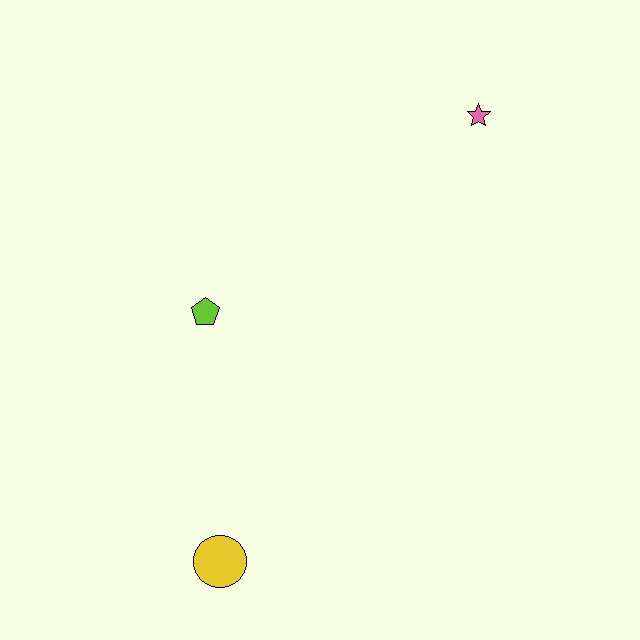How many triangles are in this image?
There are no triangles.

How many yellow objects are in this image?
There is 1 yellow object.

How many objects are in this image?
There are 3 objects.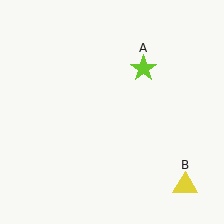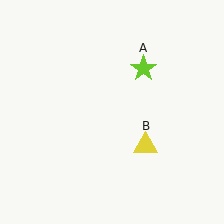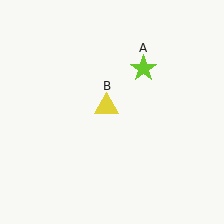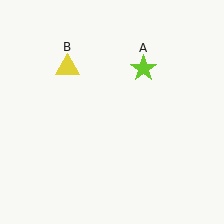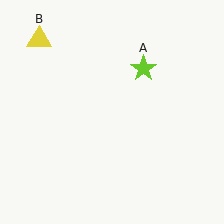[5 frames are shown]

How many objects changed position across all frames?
1 object changed position: yellow triangle (object B).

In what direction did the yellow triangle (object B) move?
The yellow triangle (object B) moved up and to the left.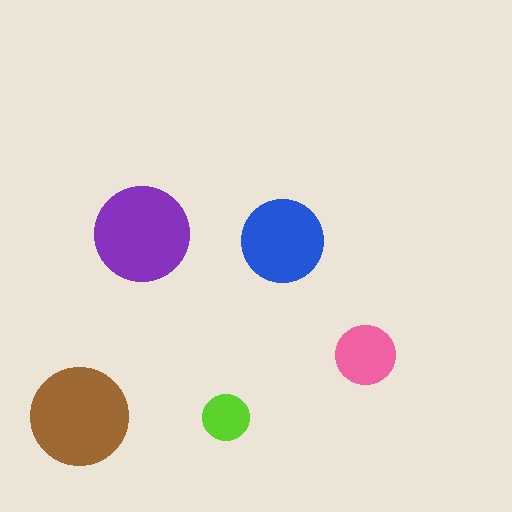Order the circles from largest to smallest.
the brown one, the purple one, the blue one, the pink one, the lime one.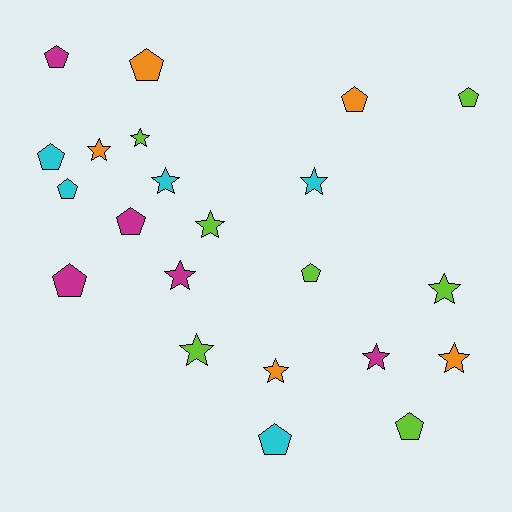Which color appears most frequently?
Lime, with 7 objects.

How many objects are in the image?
There are 22 objects.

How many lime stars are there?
There are 4 lime stars.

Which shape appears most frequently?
Pentagon, with 11 objects.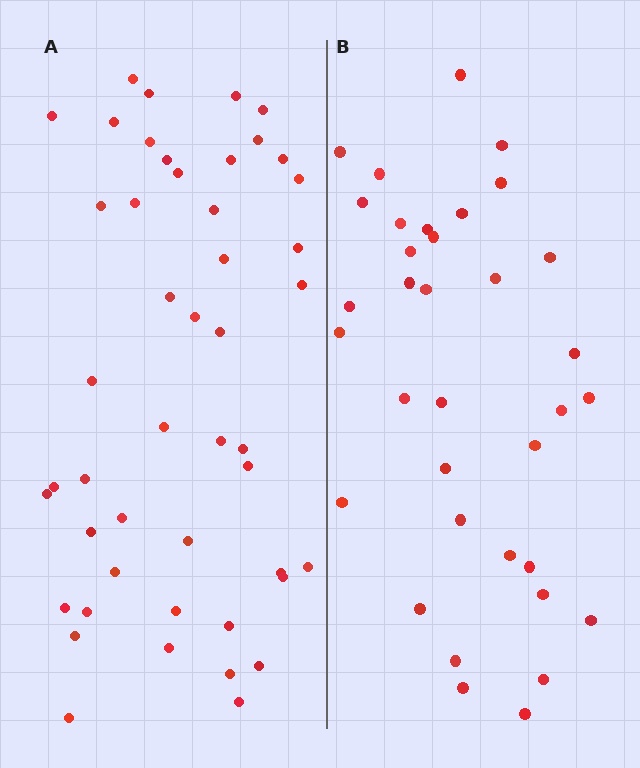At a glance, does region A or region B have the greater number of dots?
Region A (the left region) has more dots.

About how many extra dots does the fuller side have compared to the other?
Region A has roughly 12 or so more dots than region B.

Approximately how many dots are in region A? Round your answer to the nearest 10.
About 50 dots. (The exact count is 47, which rounds to 50.)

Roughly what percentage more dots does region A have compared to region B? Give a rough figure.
About 35% more.